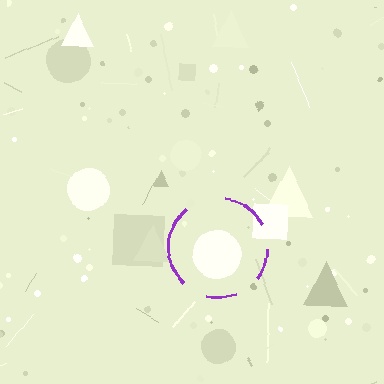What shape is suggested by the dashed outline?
The dashed outline suggests a circle.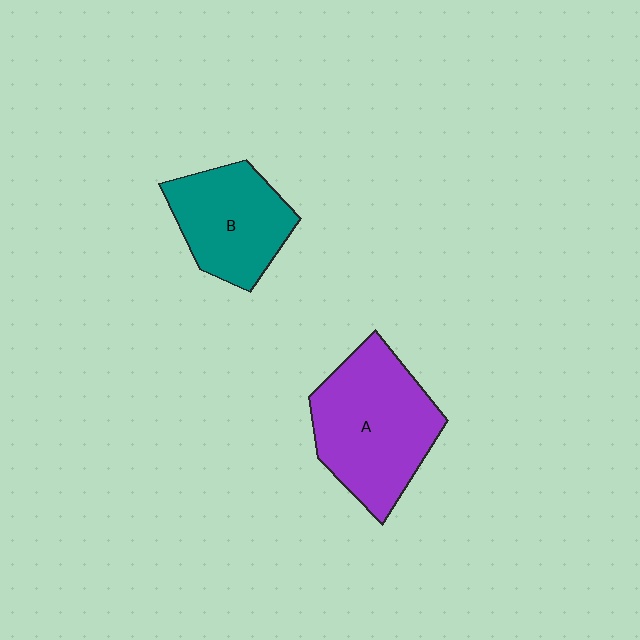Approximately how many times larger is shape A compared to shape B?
Approximately 1.4 times.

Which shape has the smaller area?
Shape B (teal).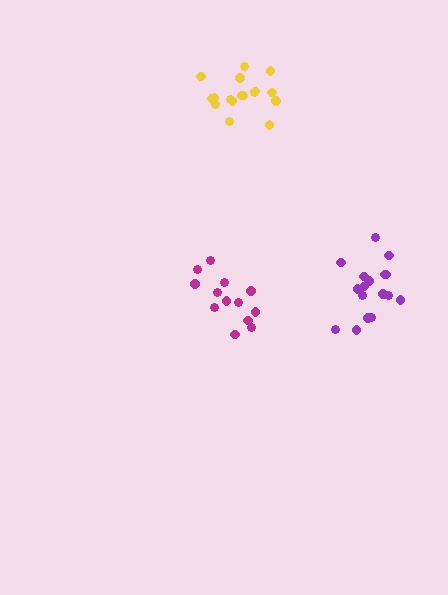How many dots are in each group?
Group 1: 13 dots, Group 2: 17 dots, Group 3: 17 dots (47 total).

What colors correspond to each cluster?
The clusters are colored: magenta, purple, yellow.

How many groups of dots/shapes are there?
There are 3 groups.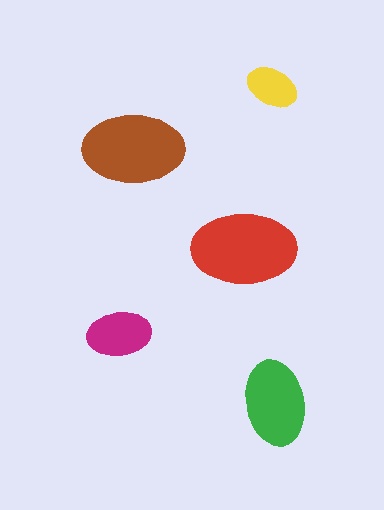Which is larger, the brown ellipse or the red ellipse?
The red one.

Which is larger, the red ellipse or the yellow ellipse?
The red one.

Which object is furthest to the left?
The magenta ellipse is leftmost.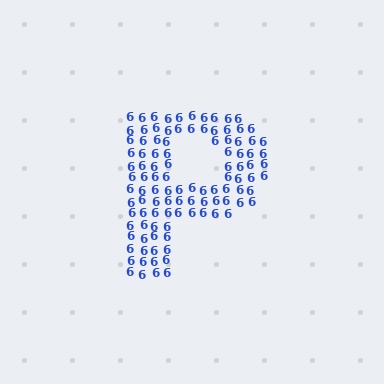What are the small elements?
The small elements are digit 6's.